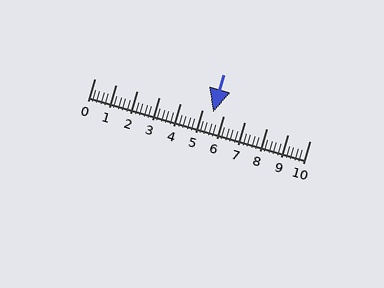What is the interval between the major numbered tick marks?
The major tick marks are spaced 1 units apart.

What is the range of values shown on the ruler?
The ruler shows values from 0 to 10.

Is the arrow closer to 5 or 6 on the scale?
The arrow is closer to 6.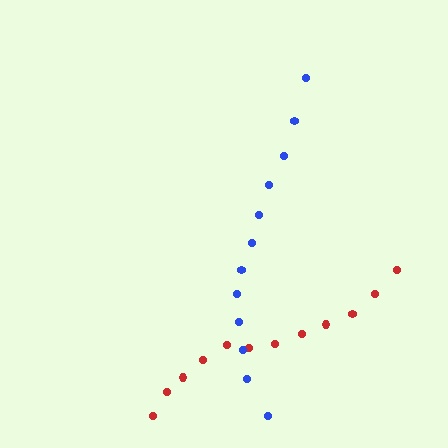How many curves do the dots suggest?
There are 2 distinct paths.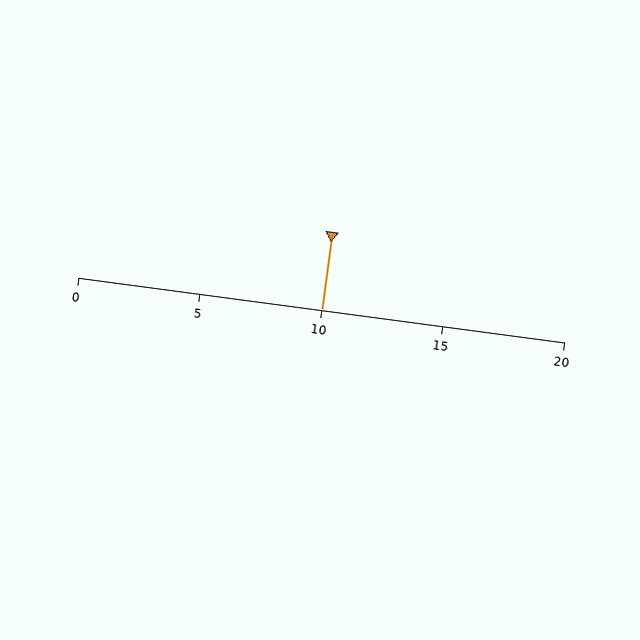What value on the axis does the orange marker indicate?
The marker indicates approximately 10.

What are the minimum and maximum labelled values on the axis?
The axis runs from 0 to 20.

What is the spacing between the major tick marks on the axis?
The major ticks are spaced 5 apart.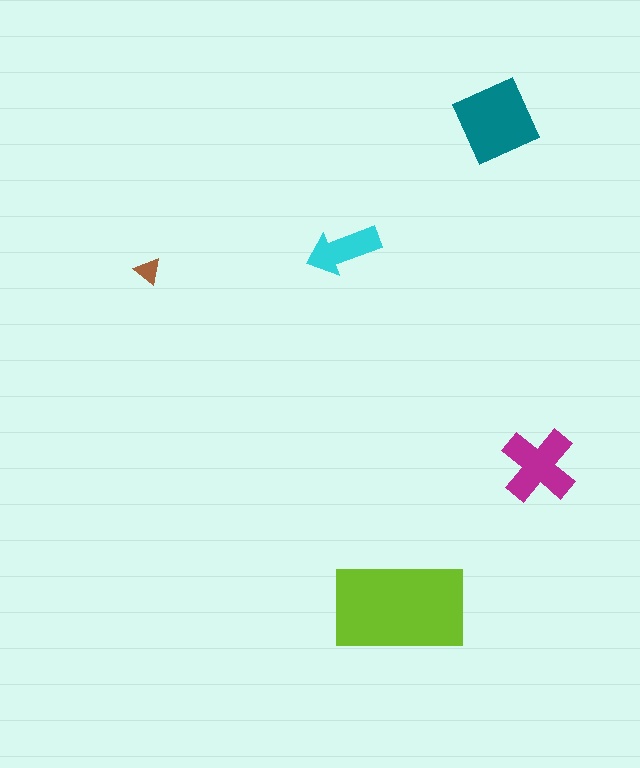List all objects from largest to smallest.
The lime rectangle, the teal square, the magenta cross, the cyan arrow, the brown triangle.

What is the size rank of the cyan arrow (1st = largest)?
4th.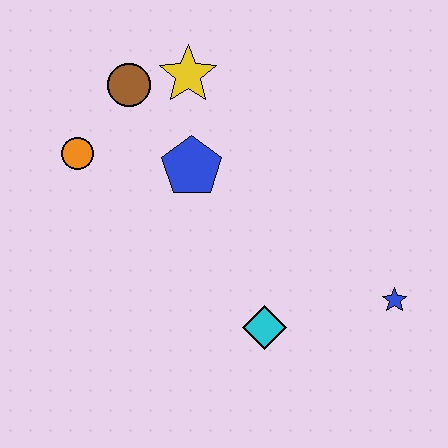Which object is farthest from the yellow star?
The blue star is farthest from the yellow star.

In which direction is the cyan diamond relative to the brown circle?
The cyan diamond is below the brown circle.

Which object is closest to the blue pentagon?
The yellow star is closest to the blue pentagon.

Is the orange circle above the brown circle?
No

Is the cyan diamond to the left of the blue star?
Yes